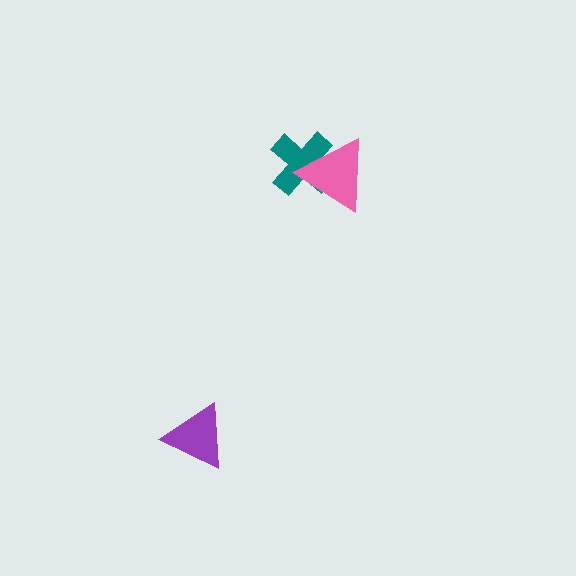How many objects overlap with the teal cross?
1 object overlaps with the teal cross.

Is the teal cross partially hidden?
Yes, it is partially covered by another shape.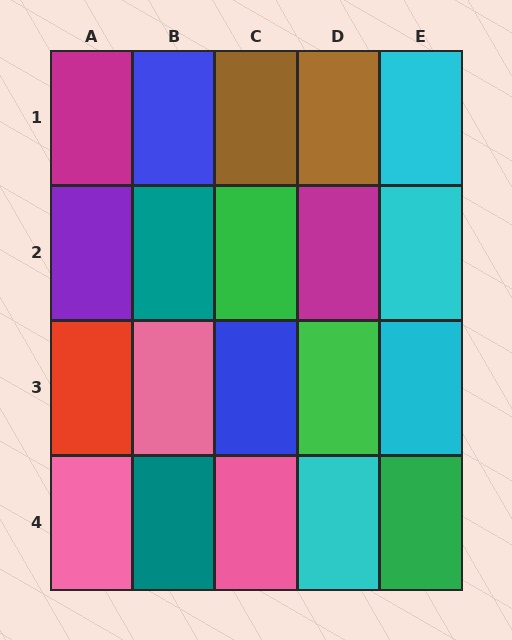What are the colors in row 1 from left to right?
Magenta, blue, brown, brown, cyan.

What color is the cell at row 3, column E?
Cyan.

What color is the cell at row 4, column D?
Cyan.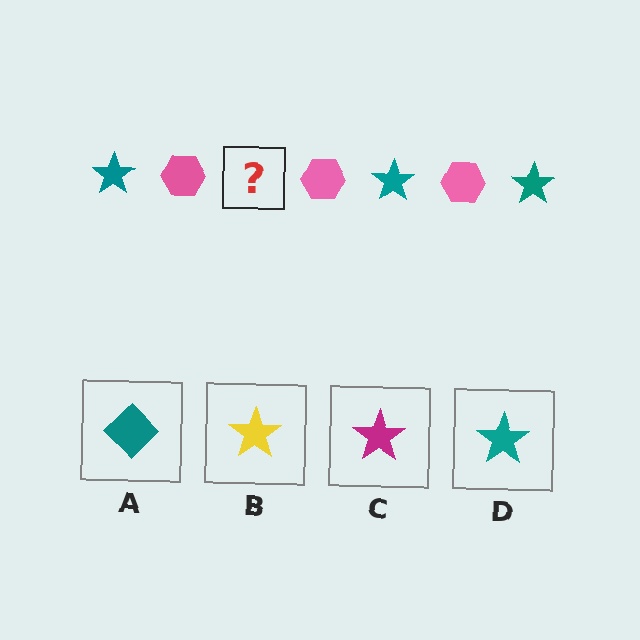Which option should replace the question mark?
Option D.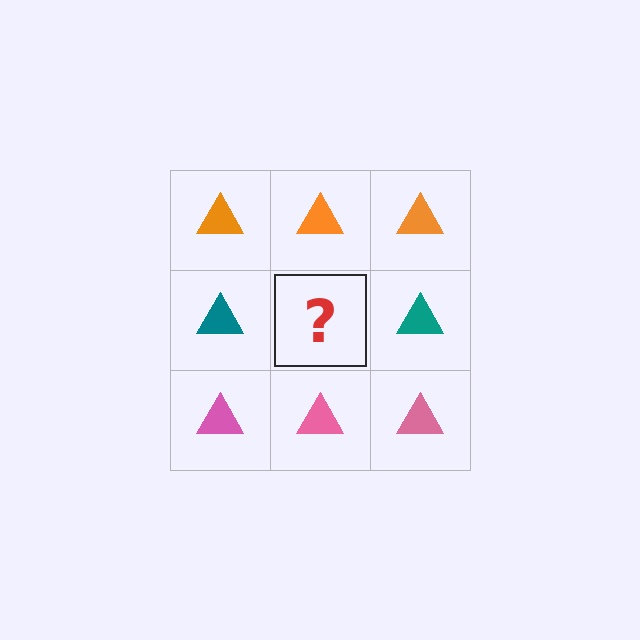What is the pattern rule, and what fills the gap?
The rule is that each row has a consistent color. The gap should be filled with a teal triangle.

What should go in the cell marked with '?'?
The missing cell should contain a teal triangle.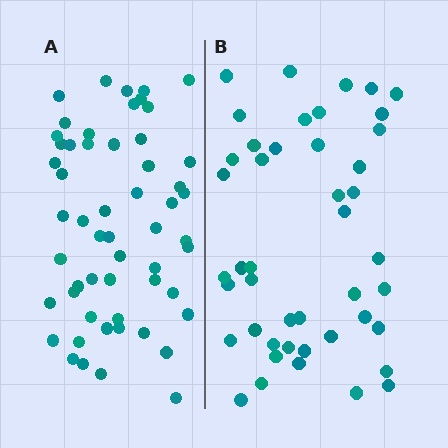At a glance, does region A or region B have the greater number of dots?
Region A (the left region) has more dots.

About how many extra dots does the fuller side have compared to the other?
Region A has roughly 10 or so more dots than region B.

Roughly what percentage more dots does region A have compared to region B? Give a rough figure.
About 20% more.